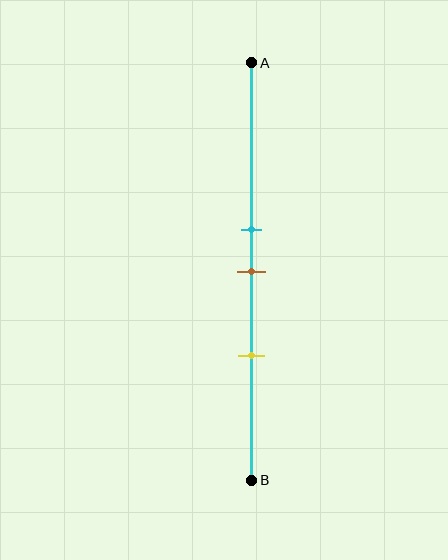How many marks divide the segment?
There are 3 marks dividing the segment.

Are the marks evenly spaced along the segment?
Yes, the marks are approximately evenly spaced.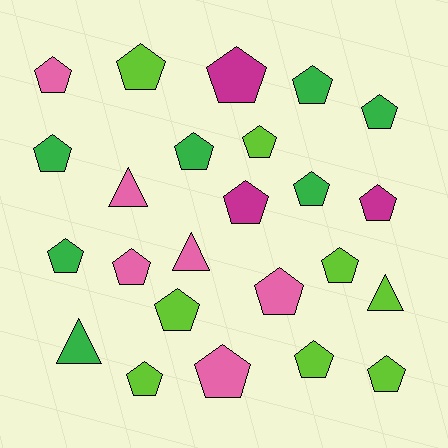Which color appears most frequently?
Lime, with 8 objects.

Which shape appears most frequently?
Pentagon, with 20 objects.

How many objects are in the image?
There are 24 objects.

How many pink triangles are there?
There are 2 pink triangles.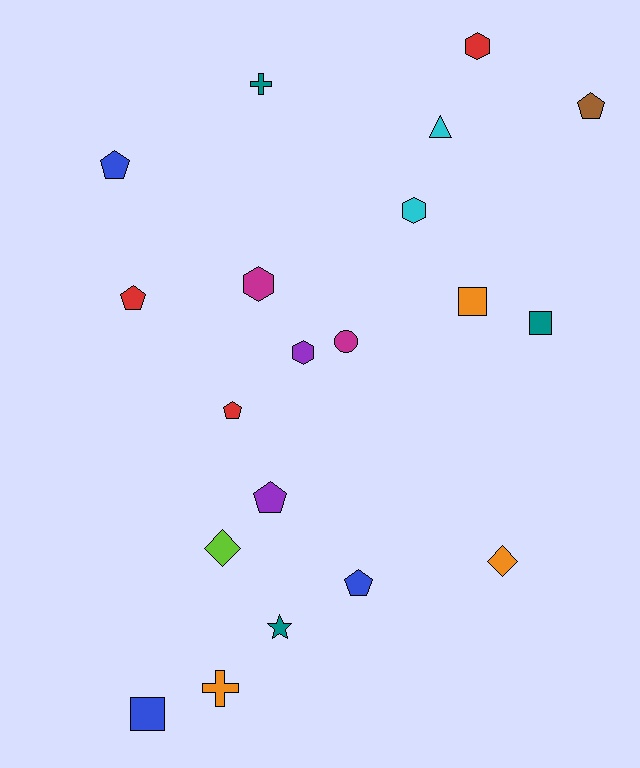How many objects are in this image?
There are 20 objects.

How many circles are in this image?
There is 1 circle.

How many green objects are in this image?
There are no green objects.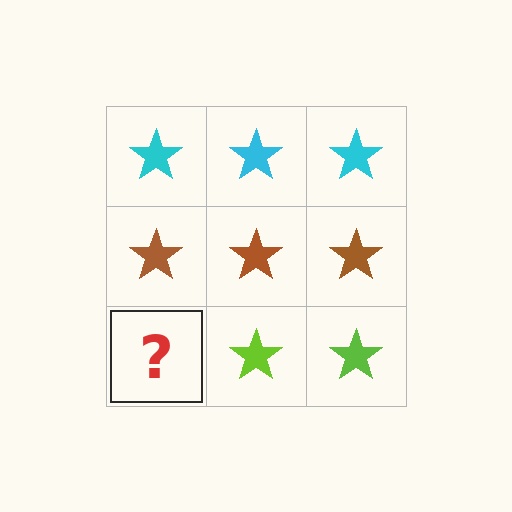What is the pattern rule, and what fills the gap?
The rule is that each row has a consistent color. The gap should be filled with a lime star.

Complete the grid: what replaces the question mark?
The question mark should be replaced with a lime star.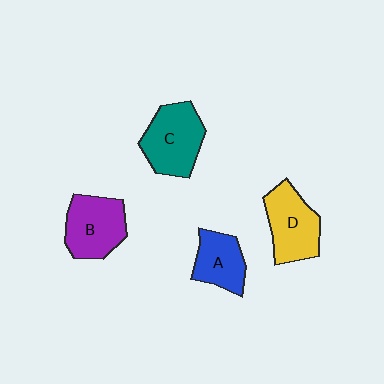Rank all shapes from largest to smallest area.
From largest to smallest: C (teal), B (purple), D (yellow), A (blue).